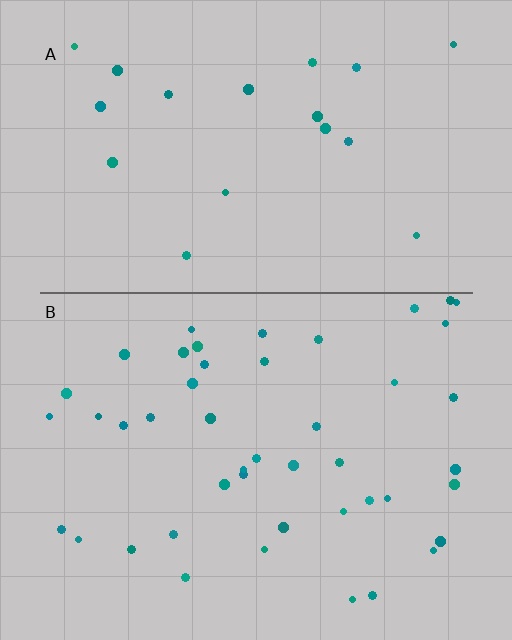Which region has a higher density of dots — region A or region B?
B (the bottom).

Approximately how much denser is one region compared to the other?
Approximately 2.3× — region B over region A.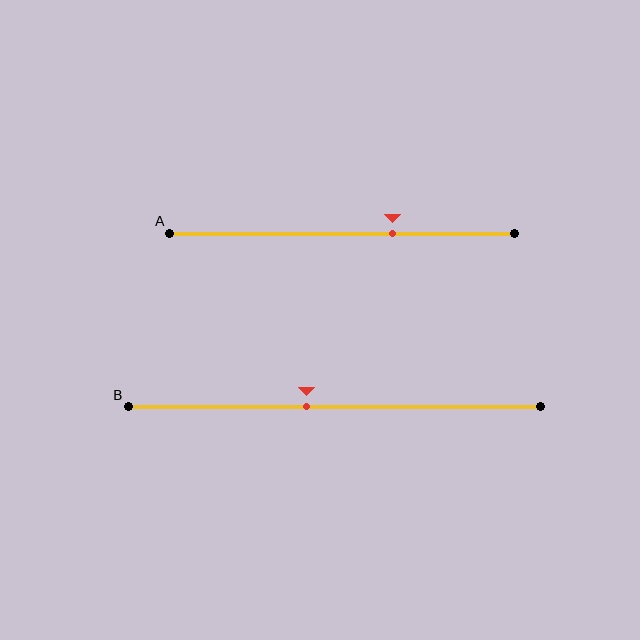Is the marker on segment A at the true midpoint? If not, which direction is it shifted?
No, the marker on segment A is shifted to the right by about 15% of the segment length.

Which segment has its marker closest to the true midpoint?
Segment B has its marker closest to the true midpoint.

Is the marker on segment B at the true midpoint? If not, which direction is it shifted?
No, the marker on segment B is shifted to the left by about 7% of the segment length.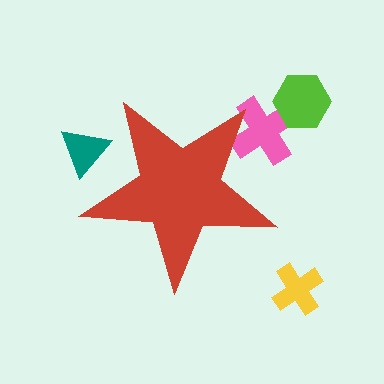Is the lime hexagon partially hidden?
No, the lime hexagon is fully visible.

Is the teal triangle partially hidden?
Yes, the teal triangle is partially hidden behind the red star.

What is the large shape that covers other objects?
A red star.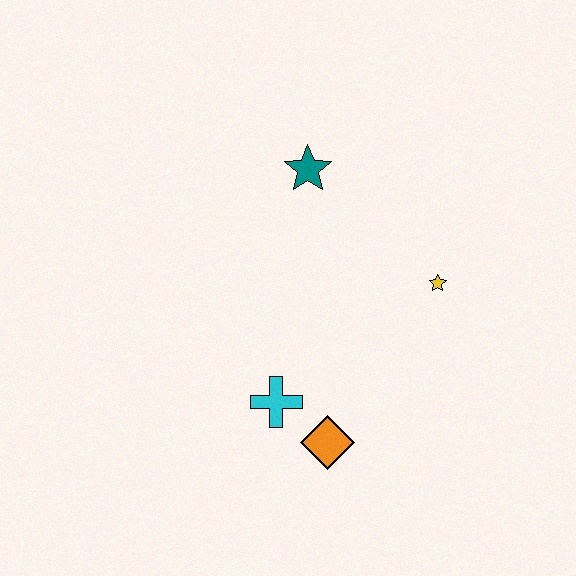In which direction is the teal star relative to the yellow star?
The teal star is to the left of the yellow star.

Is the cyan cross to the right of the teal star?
No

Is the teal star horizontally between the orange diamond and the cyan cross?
Yes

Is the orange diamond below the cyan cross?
Yes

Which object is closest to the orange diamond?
The cyan cross is closest to the orange diamond.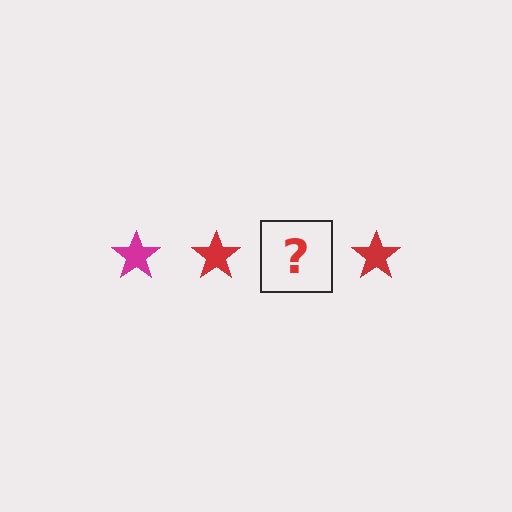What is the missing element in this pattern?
The missing element is a magenta star.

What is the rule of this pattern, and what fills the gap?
The rule is that the pattern cycles through magenta, red stars. The gap should be filled with a magenta star.